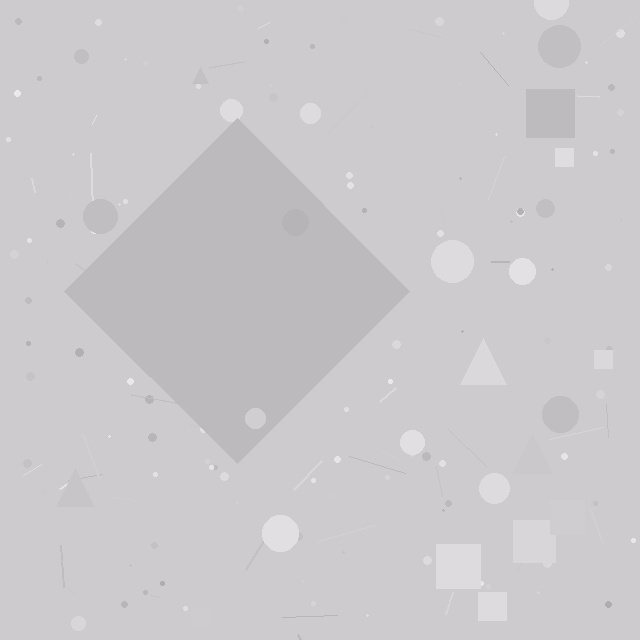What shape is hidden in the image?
A diamond is hidden in the image.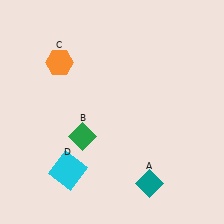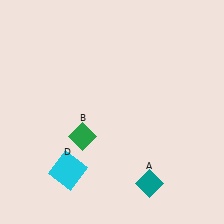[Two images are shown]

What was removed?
The orange hexagon (C) was removed in Image 2.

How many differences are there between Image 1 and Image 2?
There is 1 difference between the two images.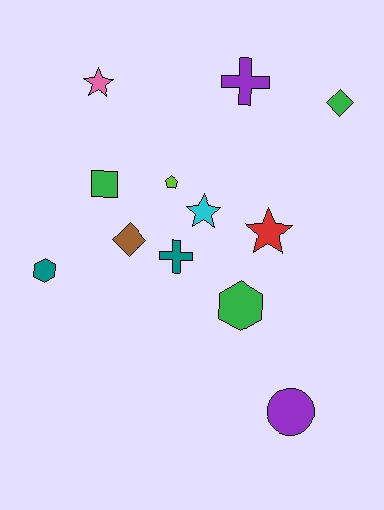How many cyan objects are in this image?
There is 1 cyan object.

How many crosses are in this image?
There are 2 crosses.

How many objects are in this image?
There are 12 objects.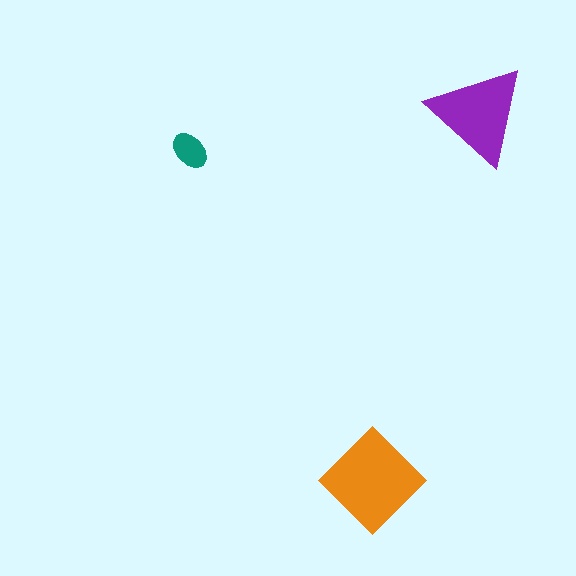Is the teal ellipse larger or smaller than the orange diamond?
Smaller.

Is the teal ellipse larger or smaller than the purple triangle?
Smaller.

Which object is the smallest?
The teal ellipse.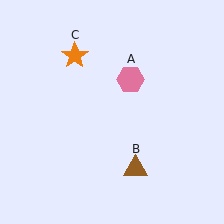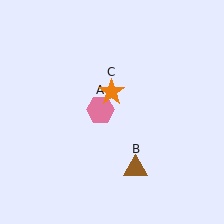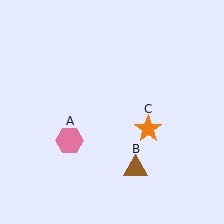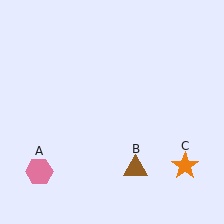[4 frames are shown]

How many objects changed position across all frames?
2 objects changed position: pink hexagon (object A), orange star (object C).